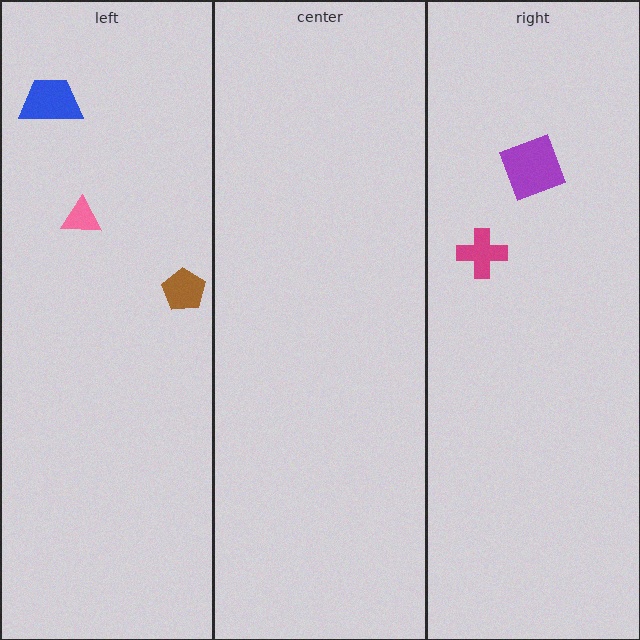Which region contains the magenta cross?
The right region.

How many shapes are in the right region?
2.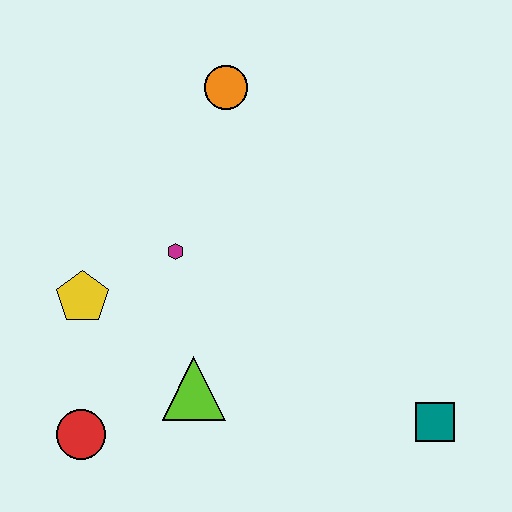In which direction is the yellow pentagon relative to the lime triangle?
The yellow pentagon is to the left of the lime triangle.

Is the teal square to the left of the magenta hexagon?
No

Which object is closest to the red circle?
The lime triangle is closest to the red circle.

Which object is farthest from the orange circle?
The teal square is farthest from the orange circle.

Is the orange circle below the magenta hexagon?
No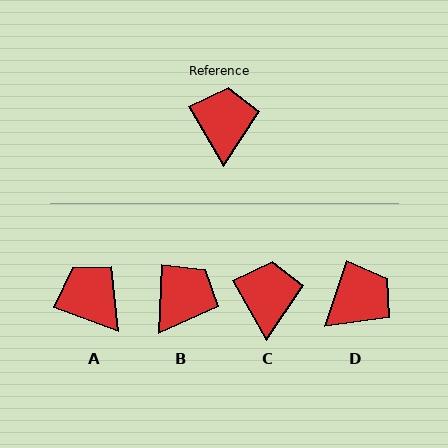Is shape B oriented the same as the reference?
No, it is off by about 32 degrees.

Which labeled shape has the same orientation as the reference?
C.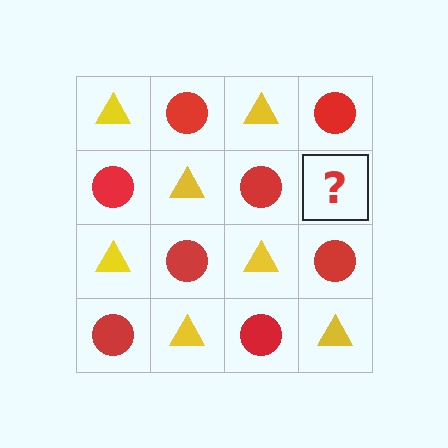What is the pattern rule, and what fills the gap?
The rule is that it alternates yellow triangle and red circle in a checkerboard pattern. The gap should be filled with a yellow triangle.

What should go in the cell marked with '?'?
The missing cell should contain a yellow triangle.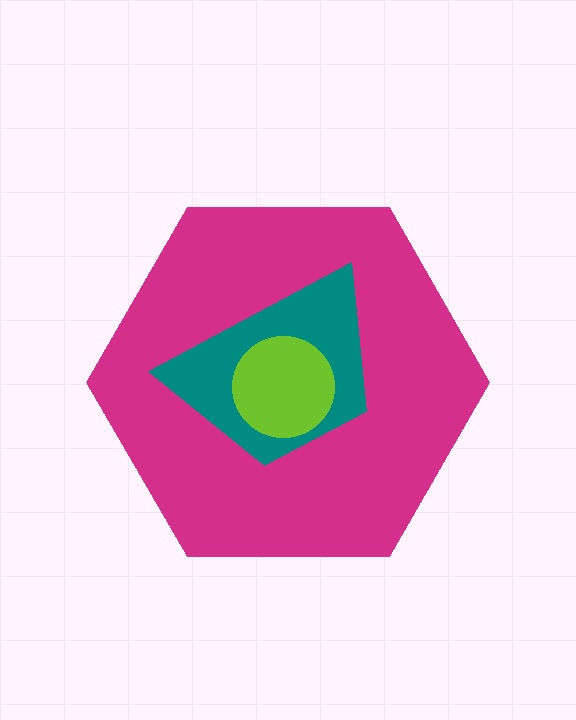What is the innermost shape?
The lime circle.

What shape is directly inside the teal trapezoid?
The lime circle.